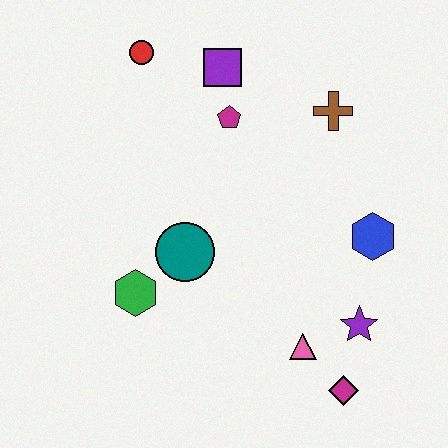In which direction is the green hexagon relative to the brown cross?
The green hexagon is to the left of the brown cross.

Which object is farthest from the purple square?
The magenta diamond is farthest from the purple square.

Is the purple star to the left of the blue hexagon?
Yes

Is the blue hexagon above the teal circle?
Yes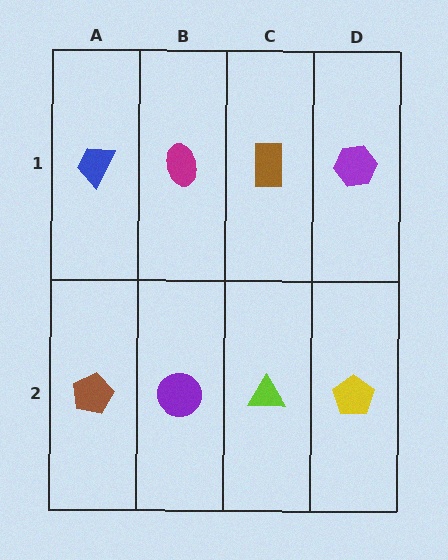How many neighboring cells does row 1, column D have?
2.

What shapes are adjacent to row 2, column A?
A blue trapezoid (row 1, column A), a purple circle (row 2, column B).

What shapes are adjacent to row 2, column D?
A purple hexagon (row 1, column D), a lime triangle (row 2, column C).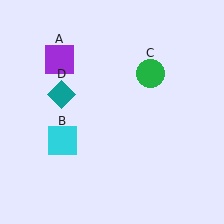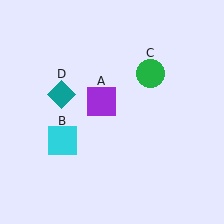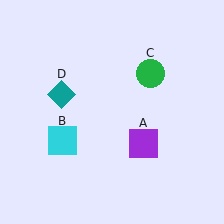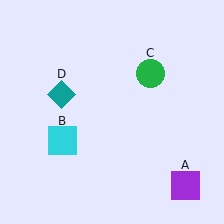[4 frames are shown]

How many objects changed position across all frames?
1 object changed position: purple square (object A).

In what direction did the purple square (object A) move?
The purple square (object A) moved down and to the right.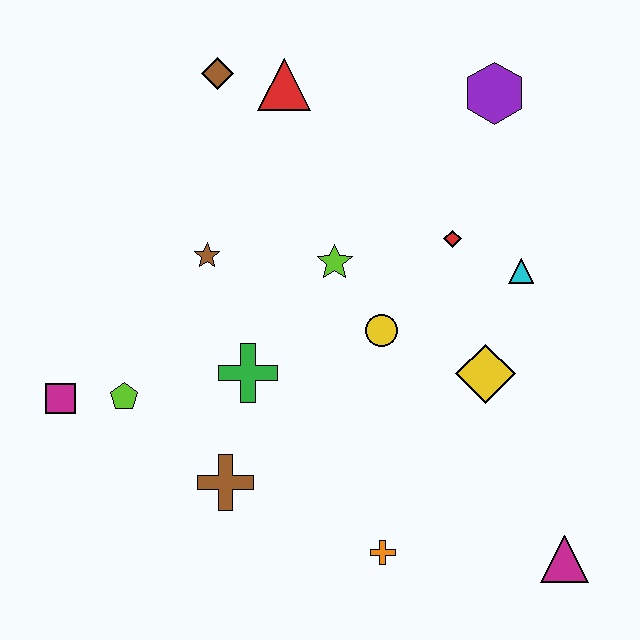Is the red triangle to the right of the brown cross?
Yes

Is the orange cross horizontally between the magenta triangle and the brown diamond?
Yes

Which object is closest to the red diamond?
The cyan triangle is closest to the red diamond.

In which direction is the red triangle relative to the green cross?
The red triangle is above the green cross.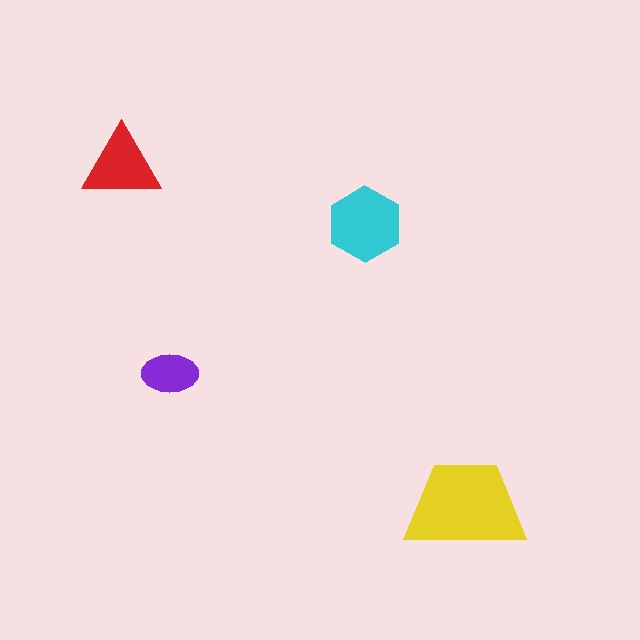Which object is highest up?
The red triangle is topmost.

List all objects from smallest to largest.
The purple ellipse, the red triangle, the cyan hexagon, the yellow trapezoid.